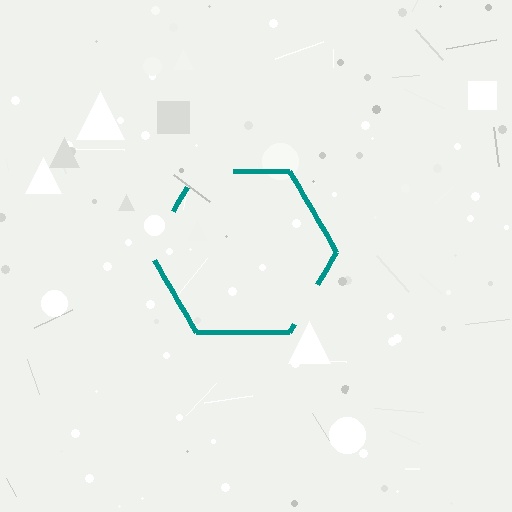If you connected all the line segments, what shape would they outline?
They would outline a hexagon.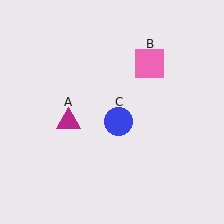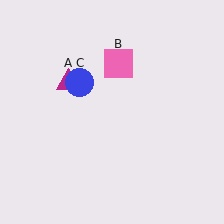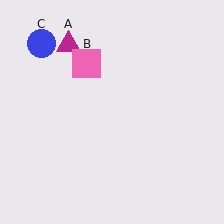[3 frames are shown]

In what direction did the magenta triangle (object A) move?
The magenta triangle (object A) moved up.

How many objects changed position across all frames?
3 objects changed position: magenta triangle (object A), pink square (object B), blue circle (object C).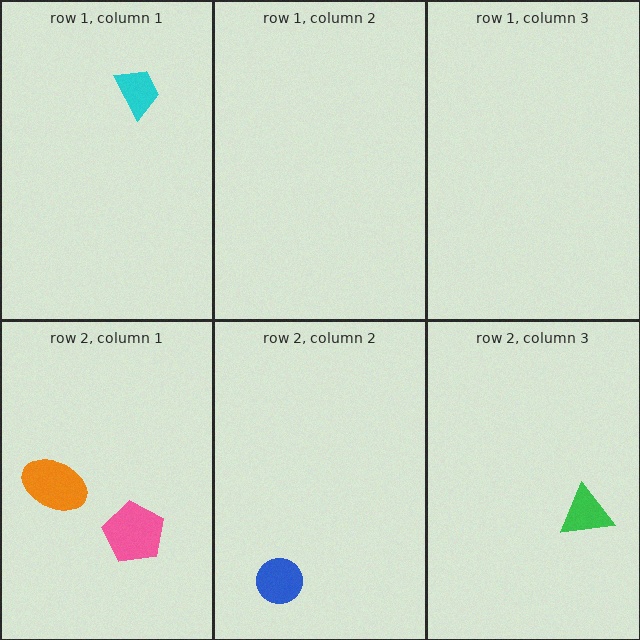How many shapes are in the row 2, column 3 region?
1.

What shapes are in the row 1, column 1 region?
The cyan trapezoid.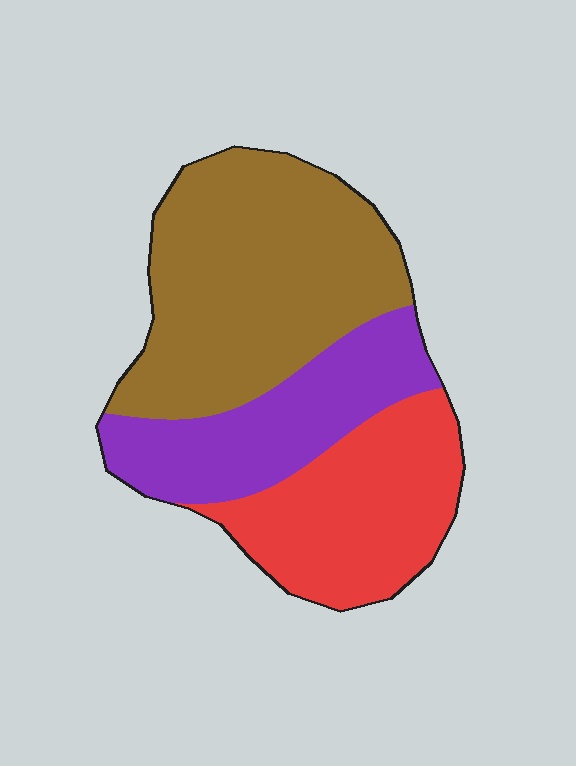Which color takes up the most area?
Brown, at roughly 45%.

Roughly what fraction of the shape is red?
Red takes up between a sixth and a third of the shape.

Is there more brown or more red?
Brown.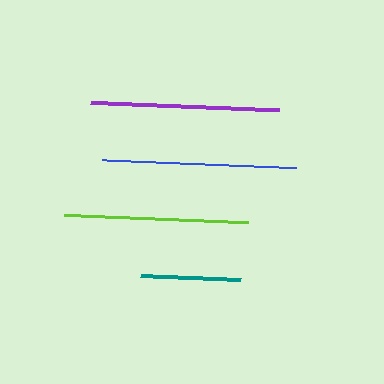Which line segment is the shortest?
The teal line is the shortest at approximately 100 pixels.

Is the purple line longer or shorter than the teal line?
The purple line is longer than the teal line.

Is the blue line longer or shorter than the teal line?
The blue line is longer than the teal line.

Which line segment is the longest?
The blue line is the longest at approximately 194 pixels.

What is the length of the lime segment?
The lime segment is approximately 184 pixels long.